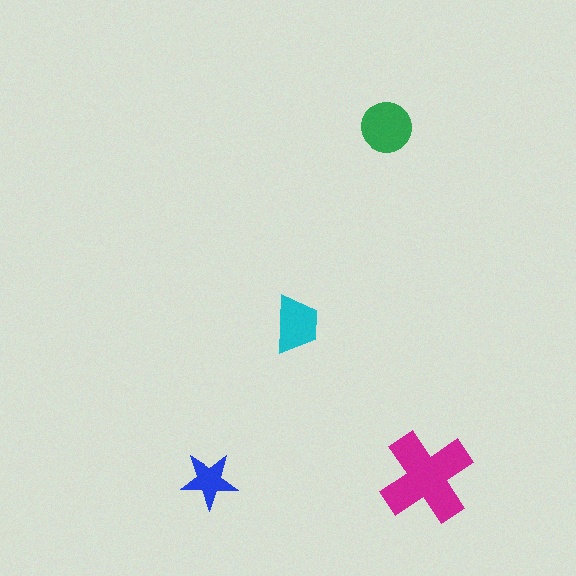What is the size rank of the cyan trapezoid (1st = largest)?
3rd.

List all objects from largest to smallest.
The magenta cross, the green circle, the cyan trapezoid, the blue star.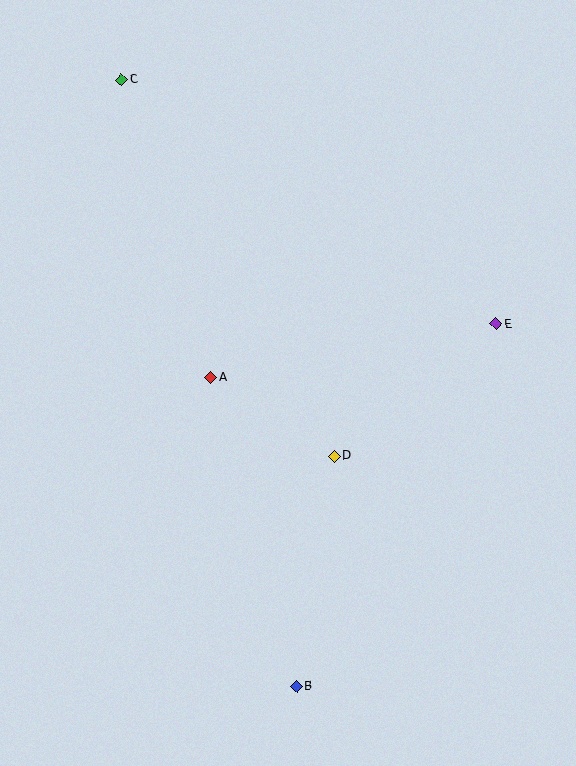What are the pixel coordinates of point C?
Point C is at (121, 80).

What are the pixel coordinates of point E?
Point E is at (496, 324).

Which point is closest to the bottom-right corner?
Point B is closest to the bottom-right corner.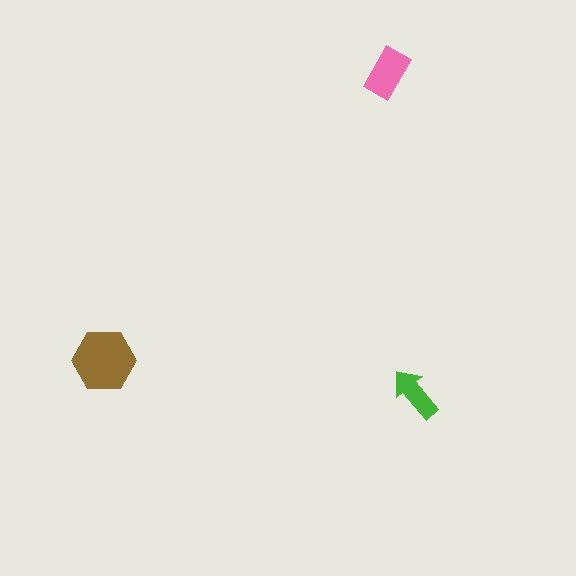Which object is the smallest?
The green arrow.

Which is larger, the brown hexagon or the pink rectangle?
The brown hexagon.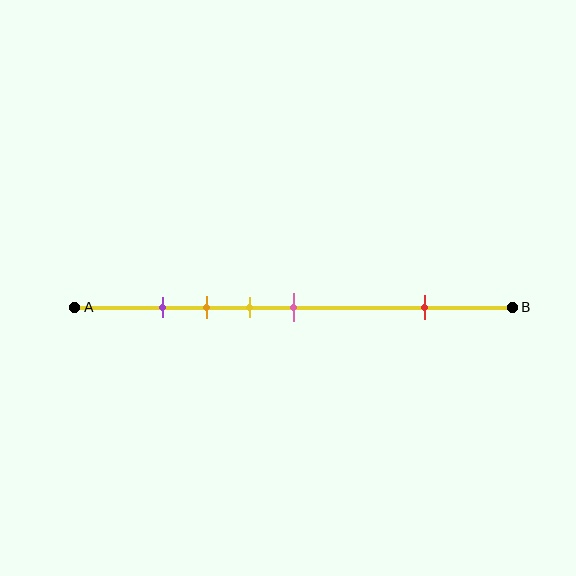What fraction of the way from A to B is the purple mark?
The purple mark is approximately 20% (0.2) of the way from A to B.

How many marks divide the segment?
There are 5 marks dividing the segment.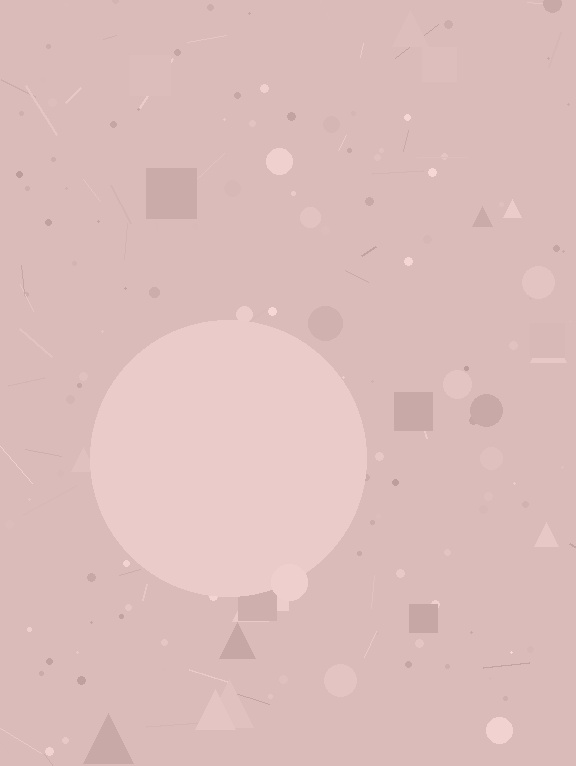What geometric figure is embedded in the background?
A circle is embedded in the background.